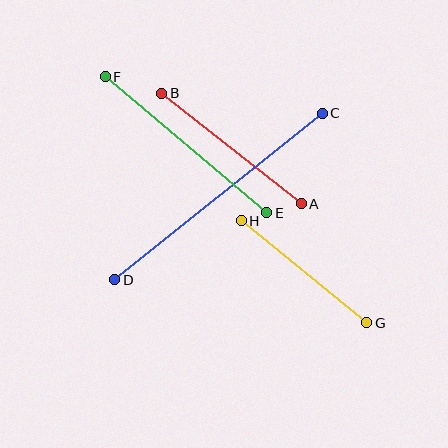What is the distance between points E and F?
The distance is approximately 211 pixels.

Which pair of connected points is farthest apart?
Points C and D are farthest apart.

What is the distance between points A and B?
The distance is approximately 178 pixels.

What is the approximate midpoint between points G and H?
The midpoint is at approximately (304, 272) pixels.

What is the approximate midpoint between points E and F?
The midpoint is at approximately (186, 145) pixels.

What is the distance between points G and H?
The distance is approximately 162 pixels.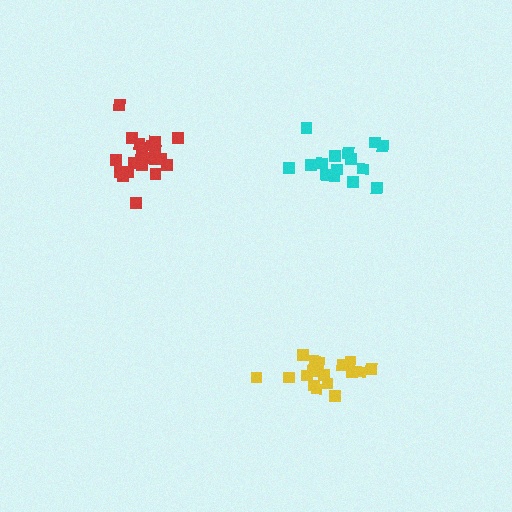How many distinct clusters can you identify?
There are 3 distinct clusters.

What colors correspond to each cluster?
The clusters are colored: yellow, red, cyan.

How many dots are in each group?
Group 1: 18 dots, Group 2: 21 dots, Group 3: 15 dots (54 total).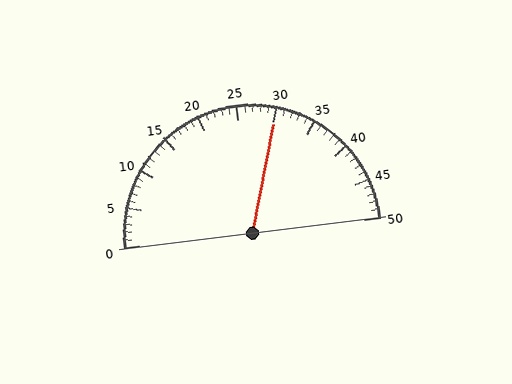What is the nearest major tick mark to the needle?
The nearest major tick mark is 30.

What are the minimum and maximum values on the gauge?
The gauge ranges from 0 to 50.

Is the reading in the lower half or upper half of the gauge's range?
The reading is in the upper half of the range (0 to 50).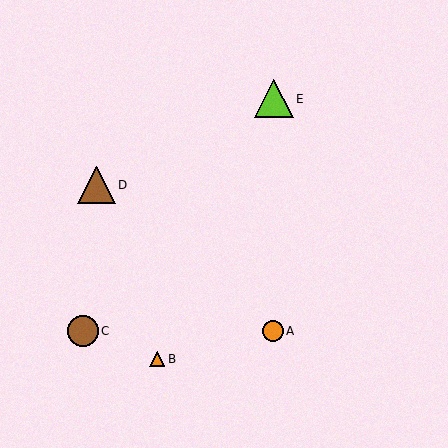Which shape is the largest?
The lime triangle (labeled E) is the largest.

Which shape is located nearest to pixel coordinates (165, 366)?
The orange triangle (labeled B) at (157, 359) is nearest to that location.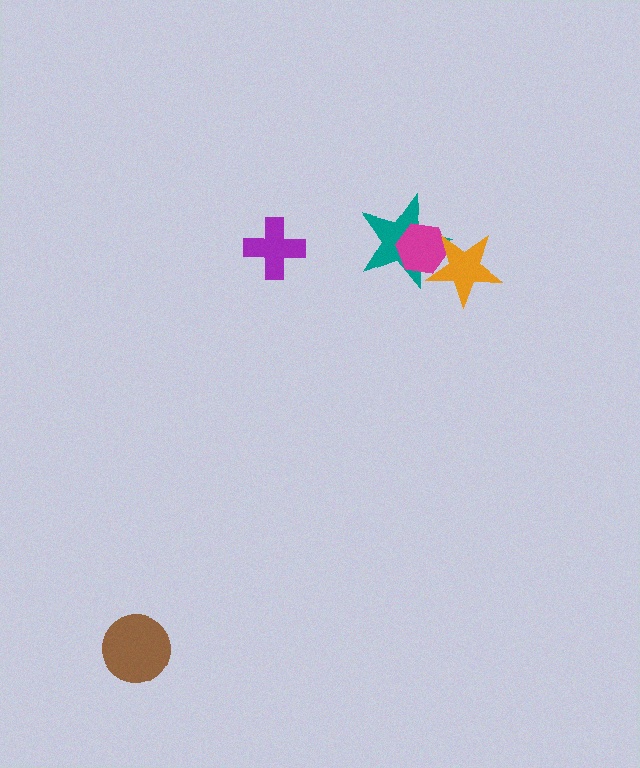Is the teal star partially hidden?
Yes, it is partially covered by another shape.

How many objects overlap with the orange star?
2 objects overlap with the orange star.